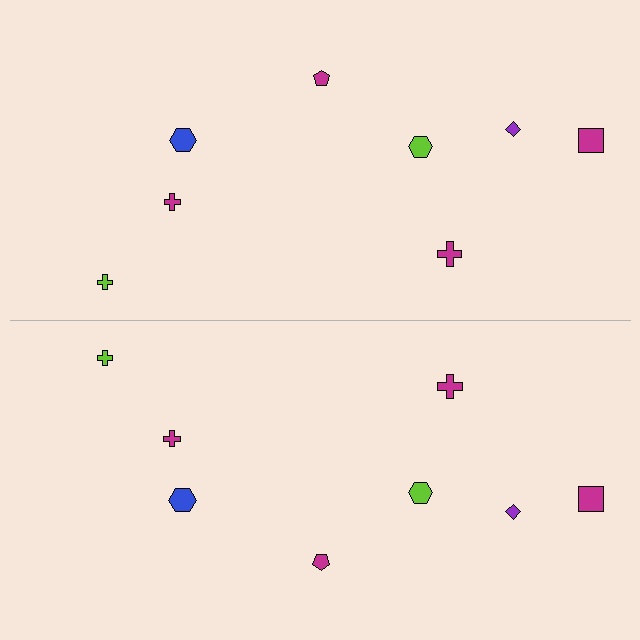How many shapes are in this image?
There are 16 shapes in this image.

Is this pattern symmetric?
Yes, this pattern has bilateral (reflection) symmetry.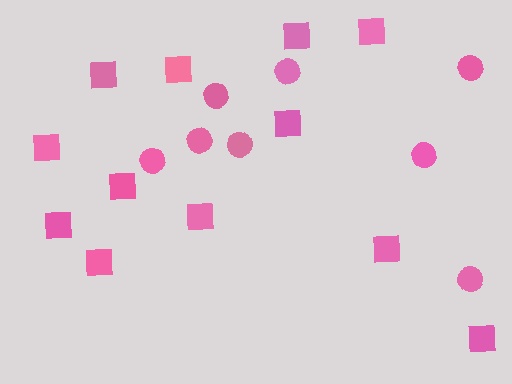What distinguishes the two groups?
There are 2 groups: one group of circles (8) and one group of squares (12).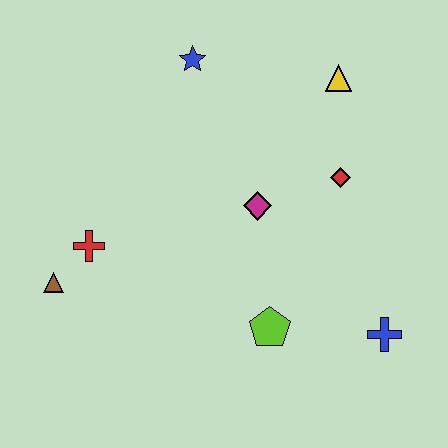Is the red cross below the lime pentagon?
No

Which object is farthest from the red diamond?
The brown triangle is farthest from the red diamond.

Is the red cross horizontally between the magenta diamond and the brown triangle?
Yes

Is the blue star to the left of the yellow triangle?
Yes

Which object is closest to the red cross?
The brown triangle is closest to the red cross.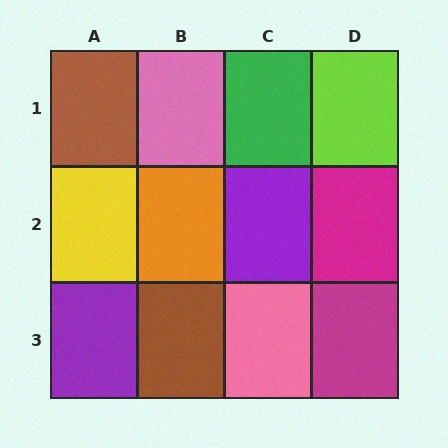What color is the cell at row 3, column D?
Magenta.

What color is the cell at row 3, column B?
Brown.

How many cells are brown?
2 cells are brown.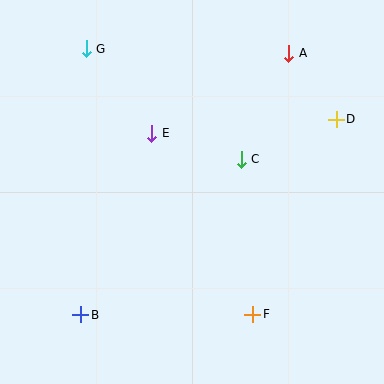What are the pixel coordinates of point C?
Point C is at (241, 159).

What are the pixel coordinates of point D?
Point D is at (336, 119).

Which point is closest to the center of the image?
Point C at (241, 159) is closest to the center.